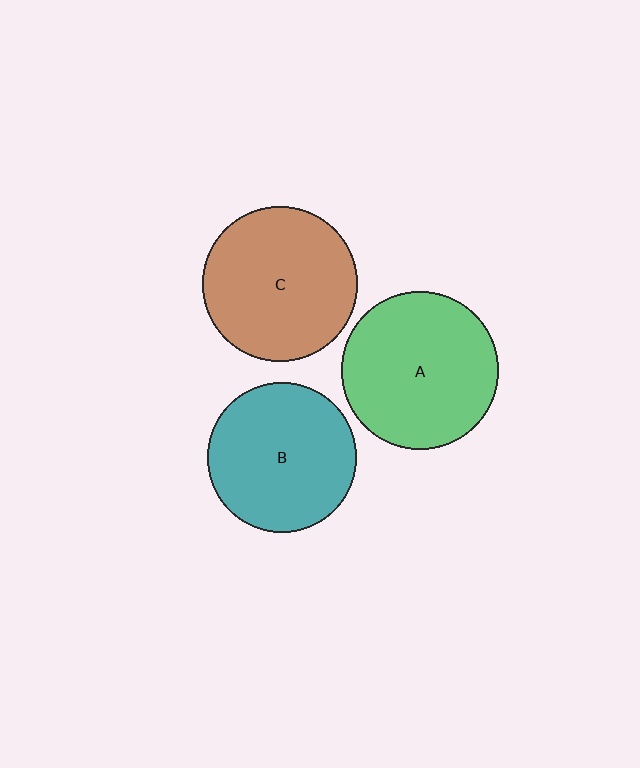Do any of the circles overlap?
No, none of the circles overlap.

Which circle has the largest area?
Circle A (green).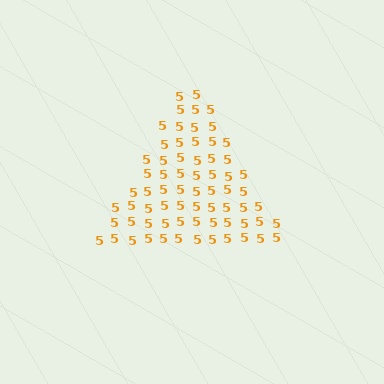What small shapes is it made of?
It is made of small digit 5's.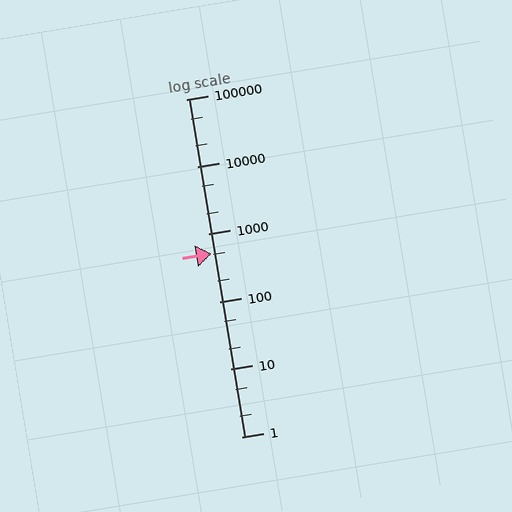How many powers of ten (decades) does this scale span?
The scale spans 5 decades, from 1 to 100000.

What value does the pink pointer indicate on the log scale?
The pointer indicates approximately 510.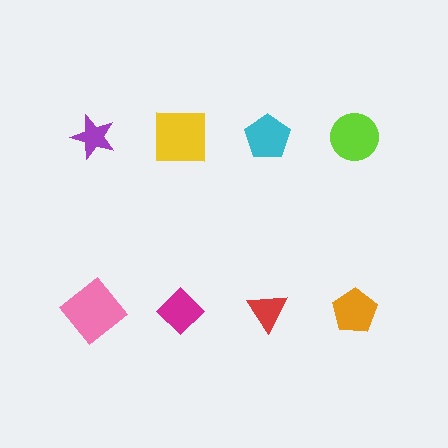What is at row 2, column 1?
A pink diamond.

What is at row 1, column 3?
A cyan pentagon.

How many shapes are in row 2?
4 shapes.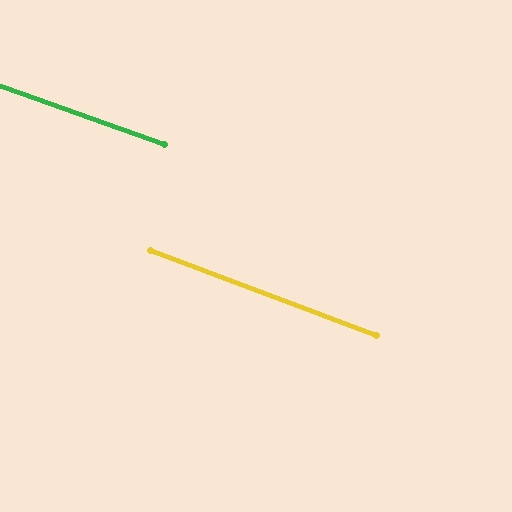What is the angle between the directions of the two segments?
Approximately 1 degree.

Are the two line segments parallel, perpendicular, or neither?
Parallel — their directions differ by only 1.2°.